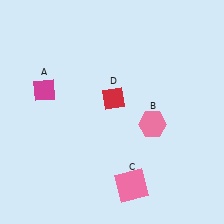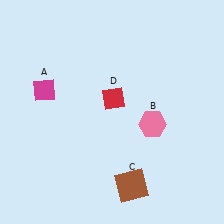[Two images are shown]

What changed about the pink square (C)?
In Image 1, C is pink. In Image 2, it changed to brown.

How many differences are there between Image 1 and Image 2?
There is 1 difference between the two images.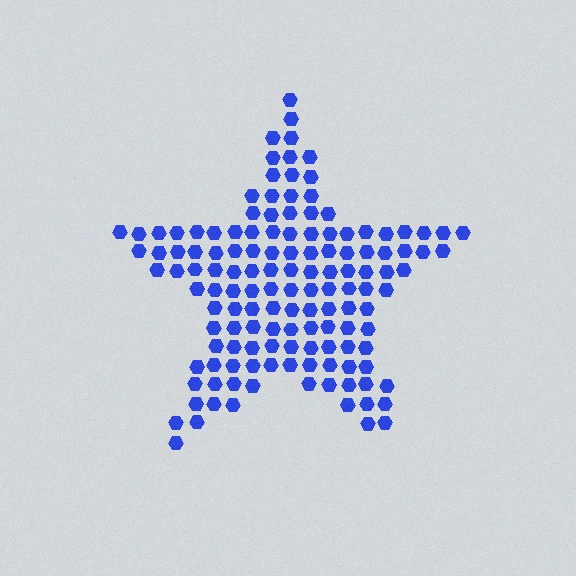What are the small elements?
The small elements are hexagons.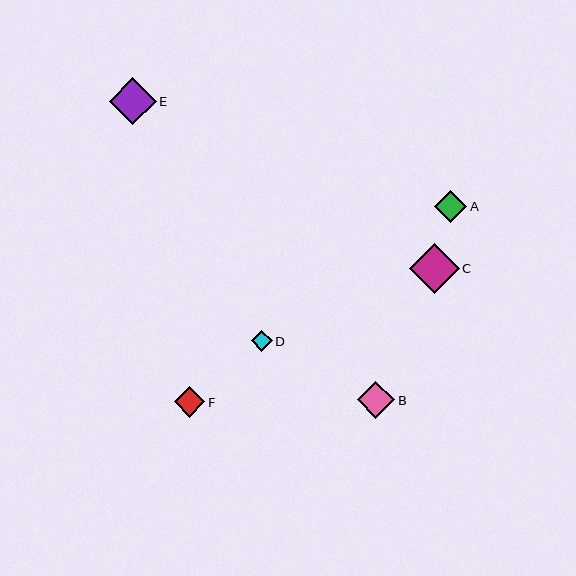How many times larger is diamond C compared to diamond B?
Diamond C is approximately 1.3 times the size of diamond B.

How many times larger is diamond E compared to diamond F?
Diamond E is approximately 1.5 times the size of diamond F.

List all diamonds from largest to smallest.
From largest to smallest: C, E, B, A, F, D.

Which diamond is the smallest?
Diamond D is the smallest with a size of approximately 21 pixels.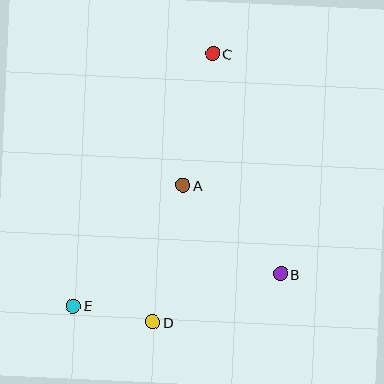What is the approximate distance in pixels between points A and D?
The distance between A and D is approximately 140 pixels.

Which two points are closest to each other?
Points D and E are closest to each other.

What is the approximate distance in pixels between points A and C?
The distance between A and C is approximately 135 pixels.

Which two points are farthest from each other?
Points C and E are farthest from each other.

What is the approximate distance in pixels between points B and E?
The distance between B and E is approximately 210 pixels.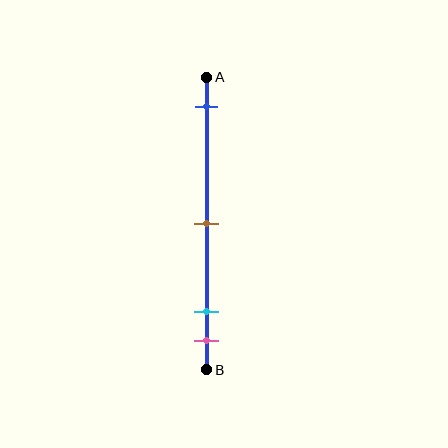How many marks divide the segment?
There are 4 marks dividing the segment.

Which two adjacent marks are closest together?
The cyan and pink marks are the closest adjacent pair.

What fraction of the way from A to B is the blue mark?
The blue mark is approximately 10% (0.1) of the way from A to B.